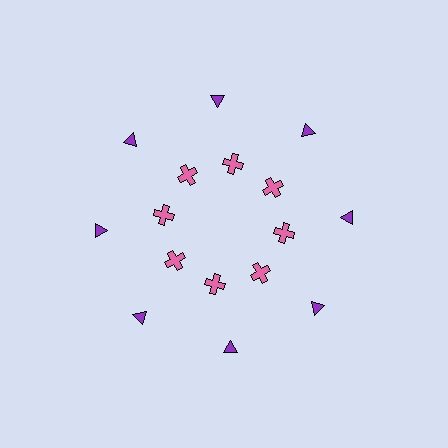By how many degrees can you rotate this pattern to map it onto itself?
The pattern maps onto itself every 45 degrees of rotation.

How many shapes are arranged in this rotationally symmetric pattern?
There are 16 shapes, arranged in 8 groups of 2.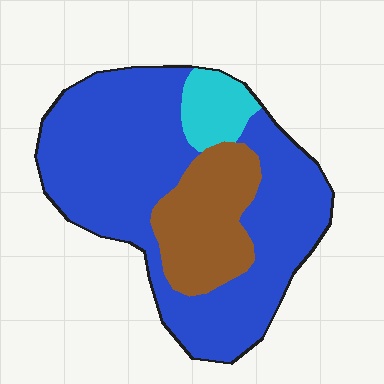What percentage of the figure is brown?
Brown takes up about one fifth (1/5) of the figure.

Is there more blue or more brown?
Blue.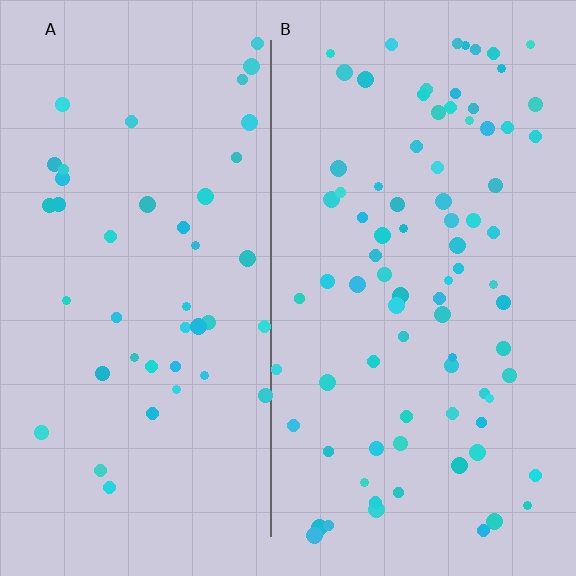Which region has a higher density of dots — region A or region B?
B (the right).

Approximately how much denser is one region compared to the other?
Approximately 1.9× — region B over region A.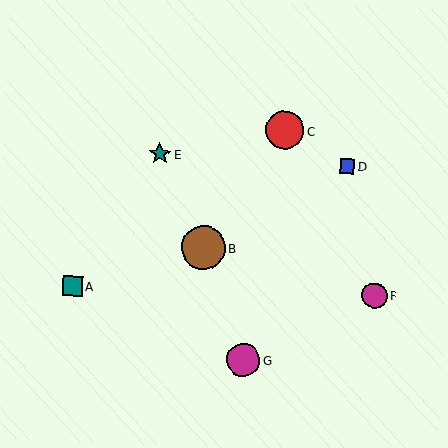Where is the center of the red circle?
The center of the red circle is at (285, 131).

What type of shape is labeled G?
Shape G is a magenta circle.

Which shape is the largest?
The brown circle (labeled B) is the largest.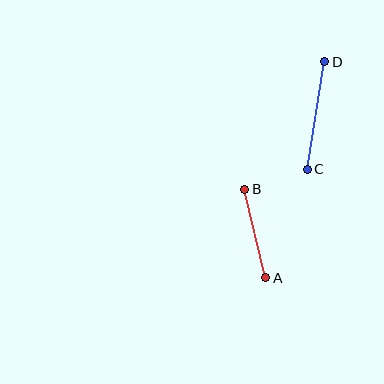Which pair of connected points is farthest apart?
Points C and D are farthest apart.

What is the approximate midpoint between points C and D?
The midpoint is at approximately (316, 115) pixels.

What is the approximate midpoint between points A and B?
The midpoint is at approximately (255, 233) pixels.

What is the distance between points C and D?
The distance is approximately 109 pixels.